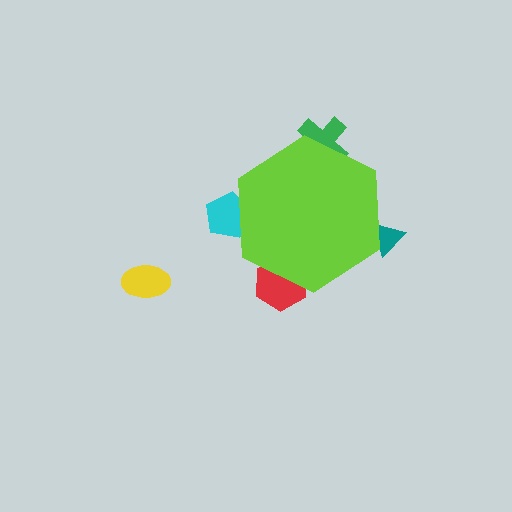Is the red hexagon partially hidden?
Yes, the red hexagon is partially hidden behind the lime hexagon.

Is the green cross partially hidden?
Yes, the green cross is partially hidden behind the lime hexagon.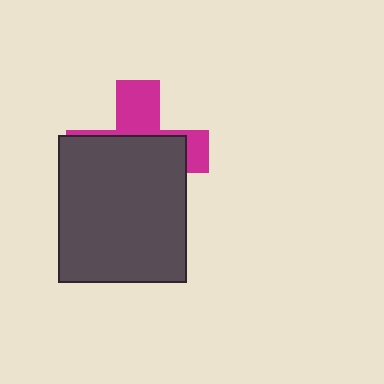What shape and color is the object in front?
The object in front is a dark gray rectangle.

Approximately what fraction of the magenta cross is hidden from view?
Roughly 64% of the magenta cross is hidden behind the dark gray rectangle.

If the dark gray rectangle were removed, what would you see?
You would see the complete magenta cross.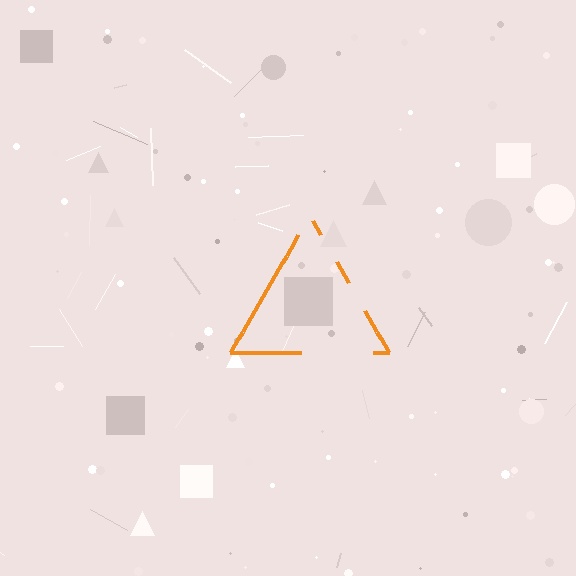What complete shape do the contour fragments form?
The contour fragments form a triangle.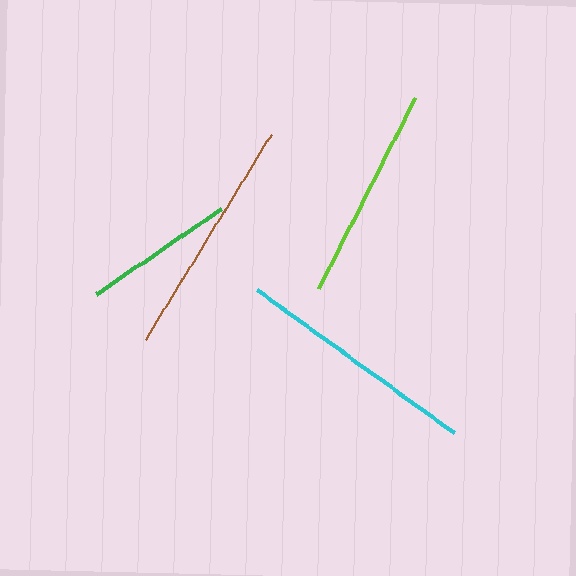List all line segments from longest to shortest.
From longest to shortest: cyan, brown, lime, green.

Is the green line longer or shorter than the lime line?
The lime line is longer than the green line.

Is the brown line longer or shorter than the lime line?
The brown line is longer than the lime line.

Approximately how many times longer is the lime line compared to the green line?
The lime line is approximately 1.4 times the length of the green line.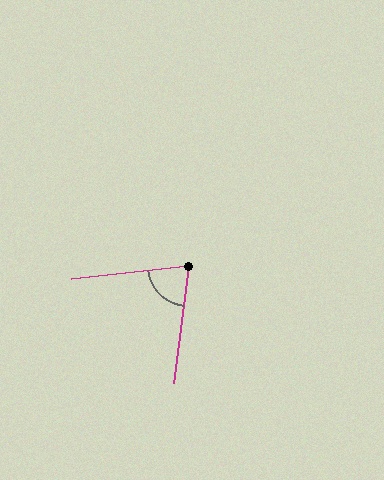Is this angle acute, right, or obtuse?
It is acute.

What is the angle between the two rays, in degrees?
Approximately 76 degrees.